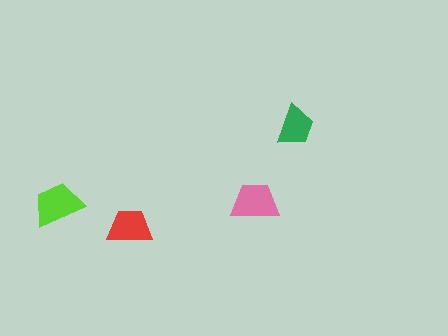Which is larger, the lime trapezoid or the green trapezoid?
The lime one.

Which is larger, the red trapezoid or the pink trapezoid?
The pink one.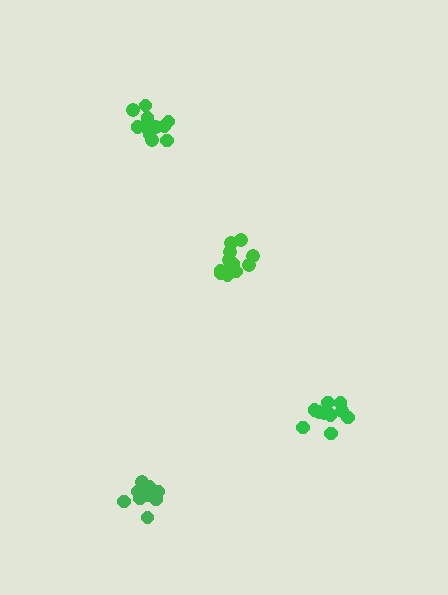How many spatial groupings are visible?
There are 4 spatial groupings.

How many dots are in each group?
Group 1: 10 dots, Group 2: 12 dots, Group 3: 12 dots, Group 4: 11 dots (45 total).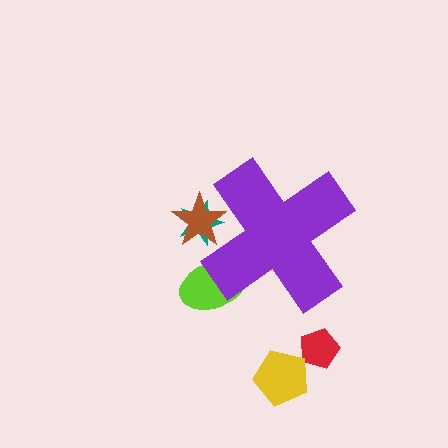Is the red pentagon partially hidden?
No, the red pentagon is fully visible.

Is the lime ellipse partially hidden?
Yes, the lime ellipse is partially hidden behind the purple cross.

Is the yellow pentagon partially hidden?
No, the yellow pentagon is fully visible.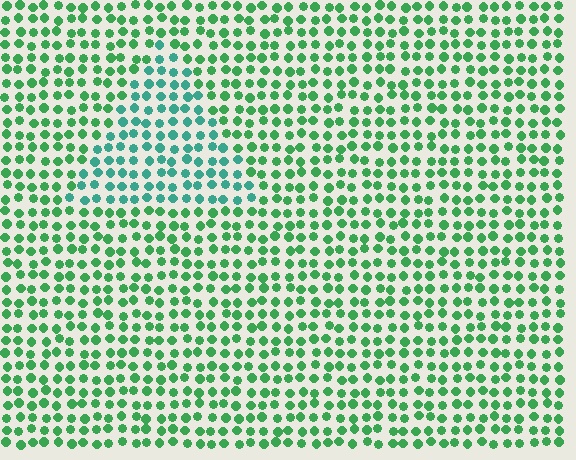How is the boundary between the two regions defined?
The boundary is defined purely by a slight shift in hue (about 34 degrees). Spacing, size, and orientation are identical on both sides.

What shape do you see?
I see a triangle.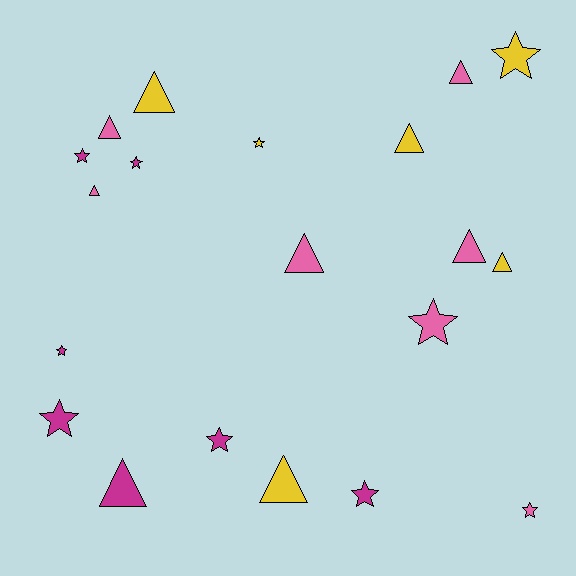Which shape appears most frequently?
Triangle, with 10 objects.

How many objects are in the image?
There are 20 objects.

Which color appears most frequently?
Magenta, with 7 objects.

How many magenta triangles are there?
There is 1 magenta triangle.